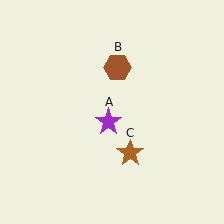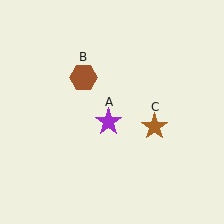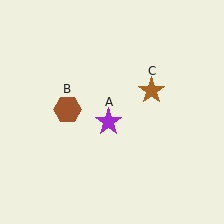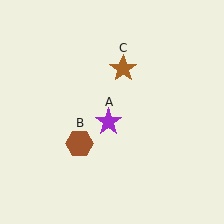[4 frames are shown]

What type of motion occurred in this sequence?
The brown hexagon (object B), brown star (object C) rotated counterclockwise around the center of the scene.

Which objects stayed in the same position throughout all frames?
Purple star (object A) remained stationary.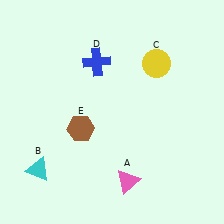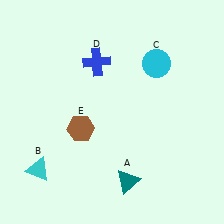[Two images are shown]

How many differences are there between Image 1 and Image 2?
There are 2 differences between the two images.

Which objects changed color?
A changed from pink to teal. C changed from yellow to cyan.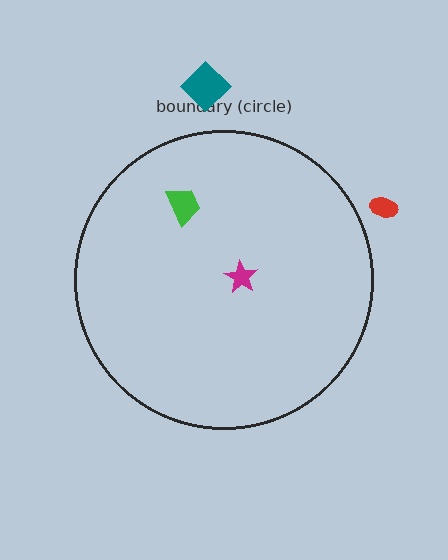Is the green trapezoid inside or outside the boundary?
Inside.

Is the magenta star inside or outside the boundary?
Inside.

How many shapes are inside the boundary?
2 inside, 2 outside.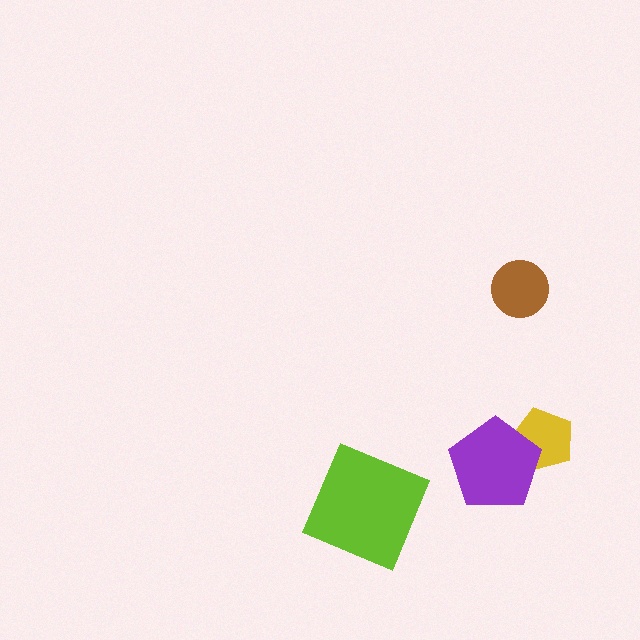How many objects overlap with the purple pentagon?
1 object overlaps with the purple pentagon.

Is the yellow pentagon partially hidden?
Yes, it is partially covered by another shape.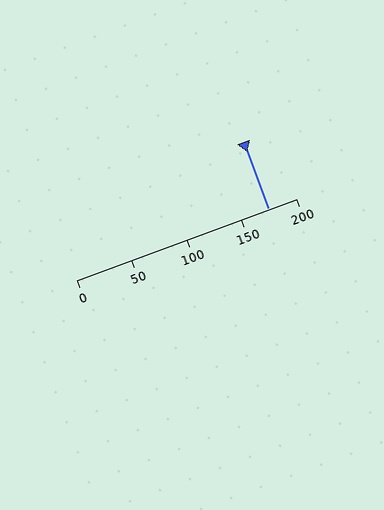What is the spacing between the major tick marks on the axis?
The major ticks are spaced 50 apart.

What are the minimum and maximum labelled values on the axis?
The axis runs from 0 to 200.